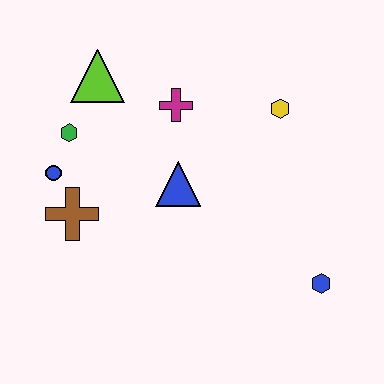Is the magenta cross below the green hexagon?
No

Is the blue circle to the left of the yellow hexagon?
Yes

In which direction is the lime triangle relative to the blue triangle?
The lime triangle is above the blue triangle.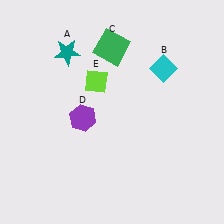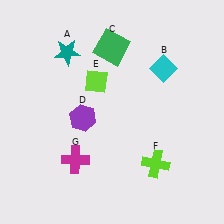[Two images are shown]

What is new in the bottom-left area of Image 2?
A magenta cross (G) was added in the bottom-left area of Image 2.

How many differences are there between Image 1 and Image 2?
There are 2 differences between the two images.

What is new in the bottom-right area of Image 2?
A lime cross (F) was added in the bottom-right area of Image 2.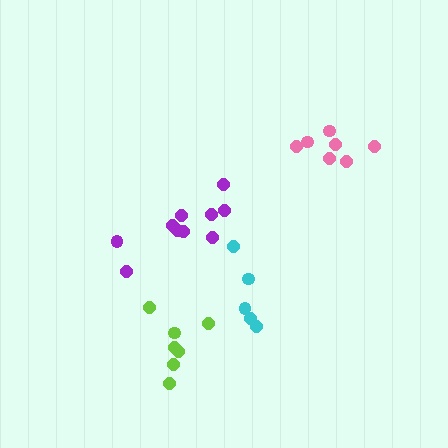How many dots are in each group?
Group 1: 7 dots, Group 2: 7 dots, Group 3: 5 dots, Group 4: 10 dots (29 total).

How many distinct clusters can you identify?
There are 4 distinct clusters.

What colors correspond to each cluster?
The clusters are colored: lime, pink, cyan, purple.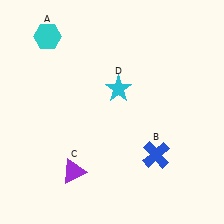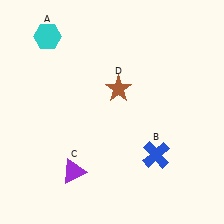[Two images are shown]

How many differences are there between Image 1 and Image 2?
There is 1 difference between the two images.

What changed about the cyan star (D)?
In Image 1, D is cyan. In Image 2, it changed to brown.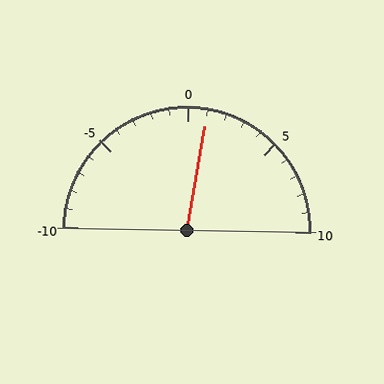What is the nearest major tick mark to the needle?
The nearest major tick mark is 0.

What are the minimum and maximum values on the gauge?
The gauge ranges from -10 to 10.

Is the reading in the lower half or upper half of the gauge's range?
The reading is in the upper half of the range (-10 to 10).